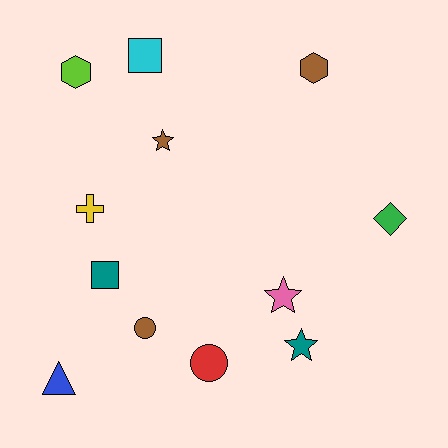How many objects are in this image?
There are 12 objects.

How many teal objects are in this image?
There are 2 teal objects.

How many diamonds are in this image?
There is 1 diamond.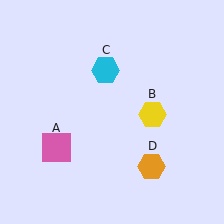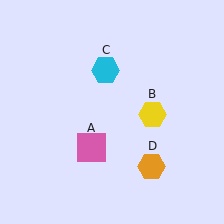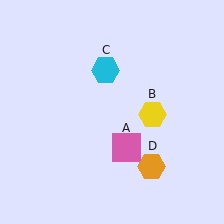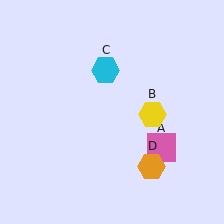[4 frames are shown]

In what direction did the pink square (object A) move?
The pink square (object A) moved right.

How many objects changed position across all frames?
1 object changed position: pink square (object A).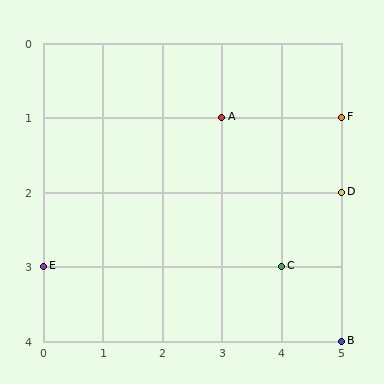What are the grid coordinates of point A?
Point A is at grid coordinates (3, 1).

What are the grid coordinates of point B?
Point B is at grid coordinates (5, 4).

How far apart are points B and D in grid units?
Points B and D are 2 rows apart.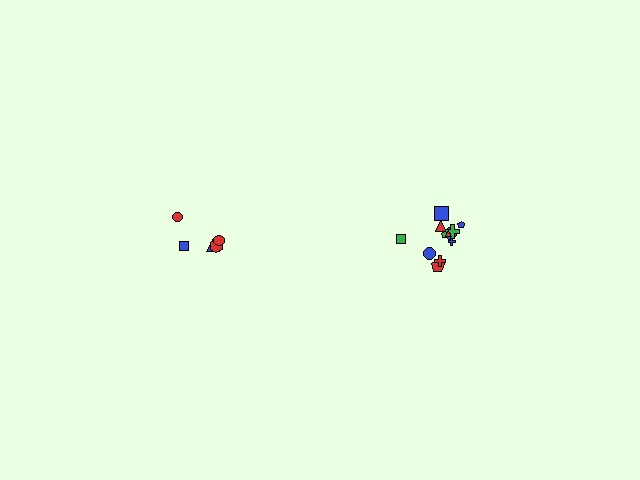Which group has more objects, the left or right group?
The right group.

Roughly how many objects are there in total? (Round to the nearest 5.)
Roughly 15 objects in total.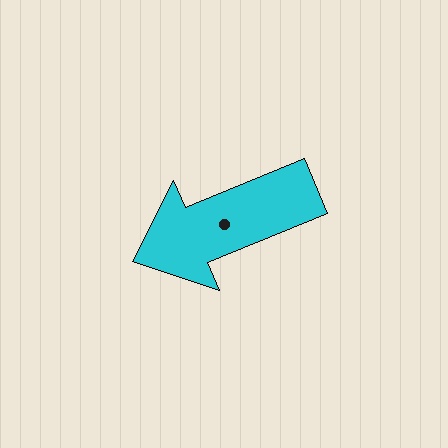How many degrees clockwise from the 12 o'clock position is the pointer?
Approximately 248 degrees.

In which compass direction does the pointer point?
West.